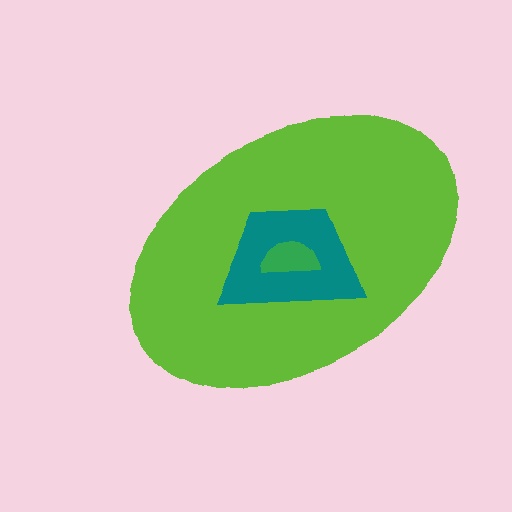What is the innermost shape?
The green semicircle.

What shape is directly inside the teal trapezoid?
The green semicircle.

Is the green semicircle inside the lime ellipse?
Yes.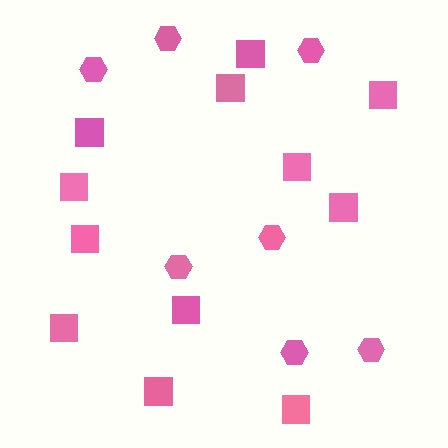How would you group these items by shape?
There are 2 groups: one group of squares (12) and one group of hexagons (7).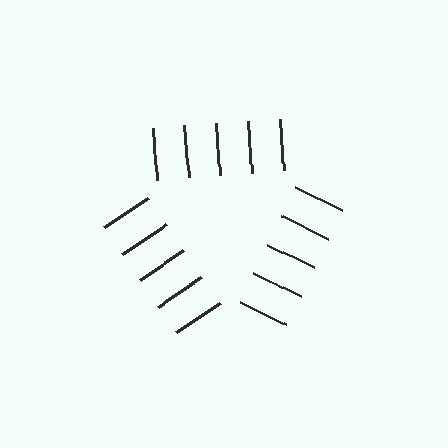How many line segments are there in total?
15 — 5 along each of the 3 edges.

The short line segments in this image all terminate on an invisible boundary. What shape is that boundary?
An illusory triangle — the line segments terminate on its edges but no continuous stroke is drawn.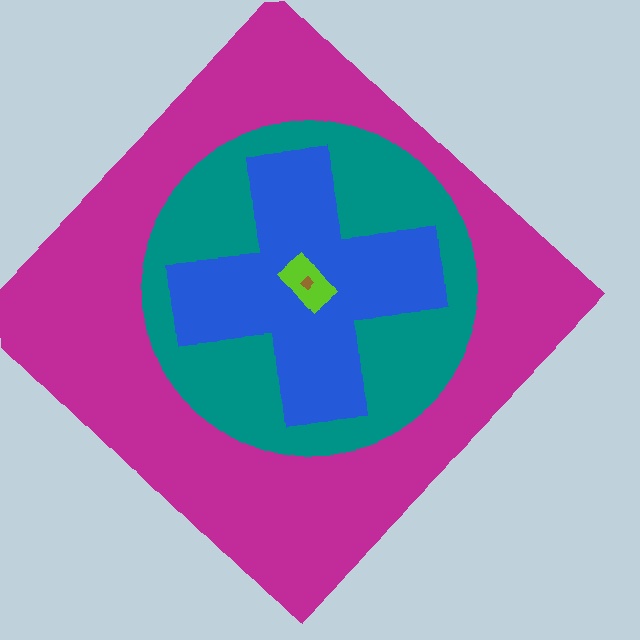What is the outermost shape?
The magenta diamond.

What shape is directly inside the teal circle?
The blue cross.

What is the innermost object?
The brown diamond.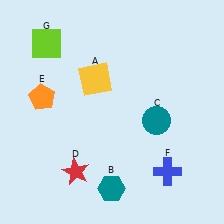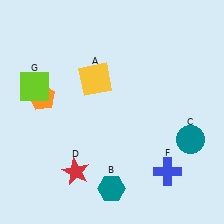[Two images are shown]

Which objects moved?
The objects that moved are: the teal circle (C), the lime square (G).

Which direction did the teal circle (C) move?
The teal circle (C) moved right.